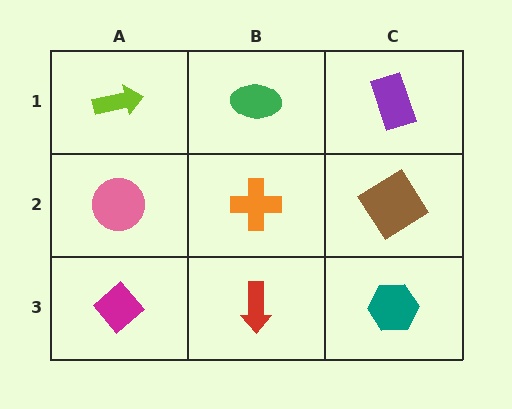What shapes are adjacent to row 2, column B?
A green ellipse (row 1, column B), a red arrow (row 3, column B), a pink circle (row 2, column A), a brown diamond (row 2, column C).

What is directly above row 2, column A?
A lime arrow.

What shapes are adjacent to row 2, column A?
A lime arrow (row 1, column A), a magenta diamond (row 3, column A), an orange cross (row 2, column B).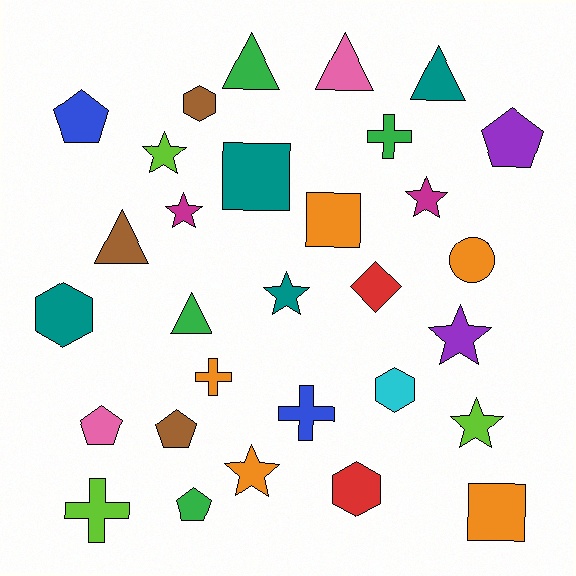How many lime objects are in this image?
There are 3 lime objects.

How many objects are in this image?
There are 30 objects.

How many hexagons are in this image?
There are 4 hexagons.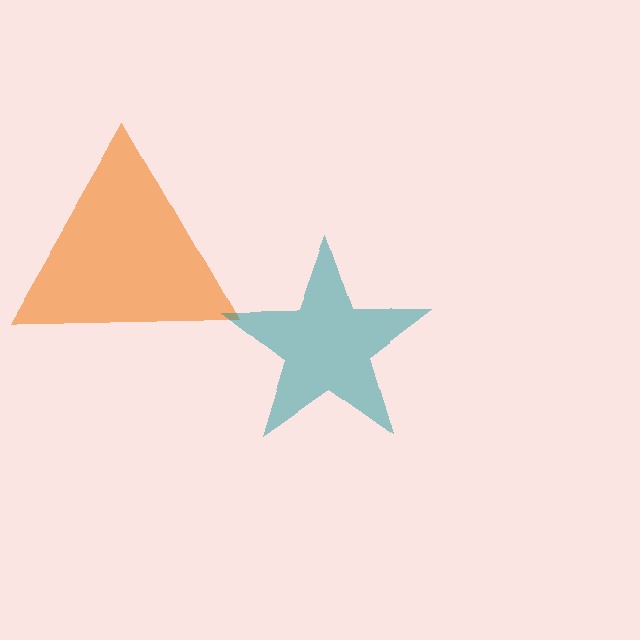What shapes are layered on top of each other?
The layered shapes are: an orange triangle, a teal star.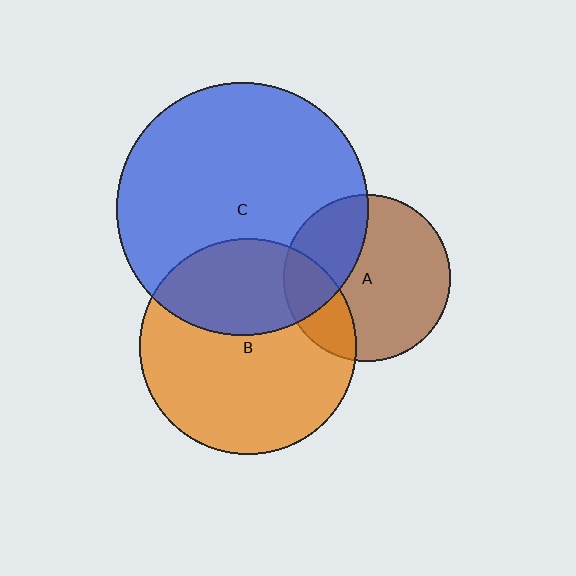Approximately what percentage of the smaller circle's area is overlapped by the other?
Approximately 30%.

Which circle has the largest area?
Circle C (blue).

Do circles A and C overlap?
Yes.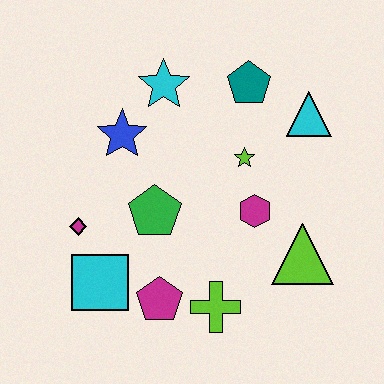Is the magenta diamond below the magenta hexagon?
Yes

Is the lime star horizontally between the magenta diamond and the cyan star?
No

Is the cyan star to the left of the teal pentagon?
Yes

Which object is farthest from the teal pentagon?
The cyan square is farthest from the teal pentagon.